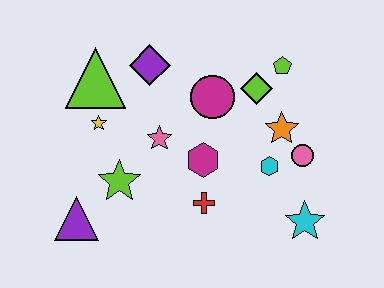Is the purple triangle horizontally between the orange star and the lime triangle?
No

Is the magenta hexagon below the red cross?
No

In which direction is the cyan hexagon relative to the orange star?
The cyan hexagon is below the orange star.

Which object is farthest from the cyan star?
The lime triangle is farthest from the cyan star.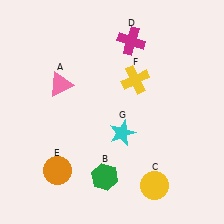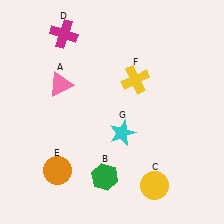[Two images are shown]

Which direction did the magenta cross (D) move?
The magenta cross (D) moved left.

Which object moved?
The magenta cross (D) moved left.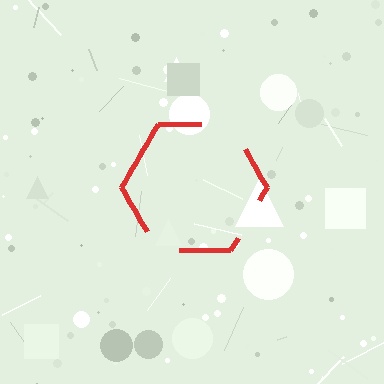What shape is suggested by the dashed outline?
The dashed outline suggests a hexagon.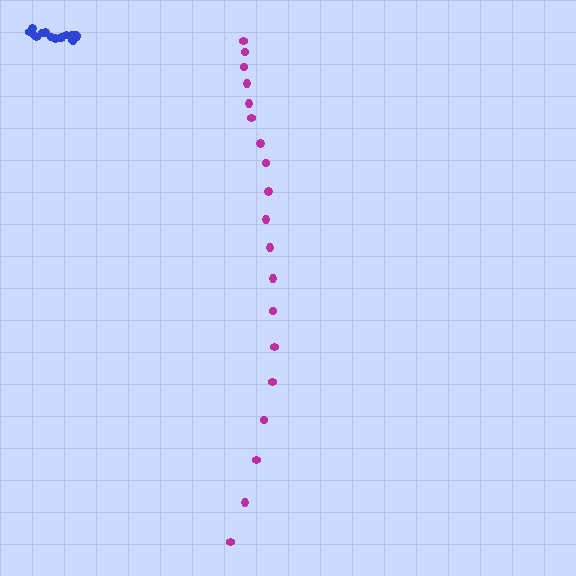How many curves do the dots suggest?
There are 2 distinct paths.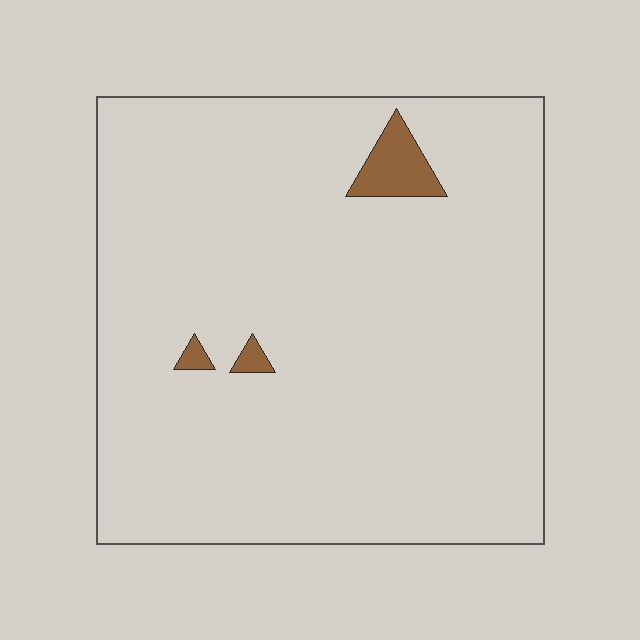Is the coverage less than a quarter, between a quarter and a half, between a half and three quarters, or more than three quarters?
Less than a quarter.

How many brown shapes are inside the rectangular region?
3.